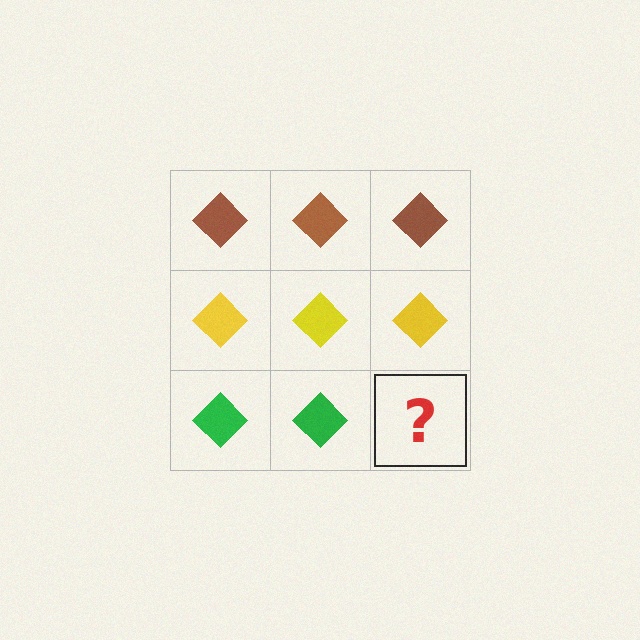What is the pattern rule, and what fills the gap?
The rule is that each row has a consistent color. The gap should be filled with a green diamond.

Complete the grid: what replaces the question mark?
The question mark should be replaced with a green diamond.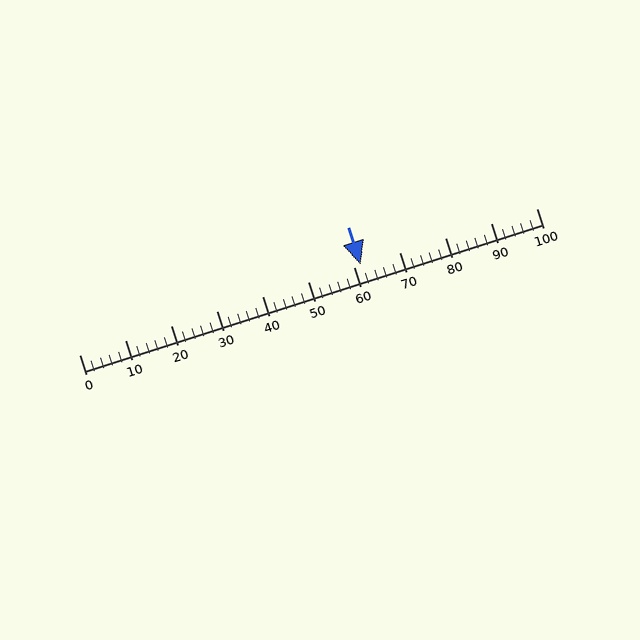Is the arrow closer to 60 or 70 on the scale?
The arrow is closer to 60.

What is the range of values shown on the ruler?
The ruler shows values from 0 to 100.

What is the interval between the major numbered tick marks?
The major tick marks are spaced 10 units apart.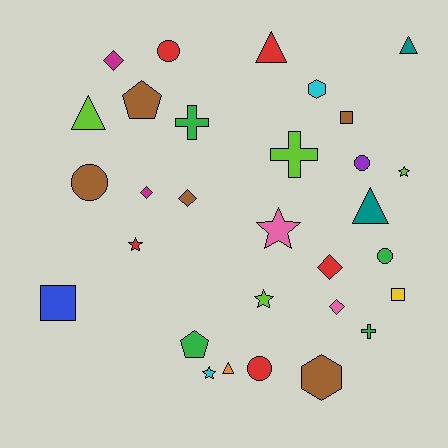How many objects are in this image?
There are 30 objects.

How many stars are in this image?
There are 5 stars.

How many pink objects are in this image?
There are 2 pink objects.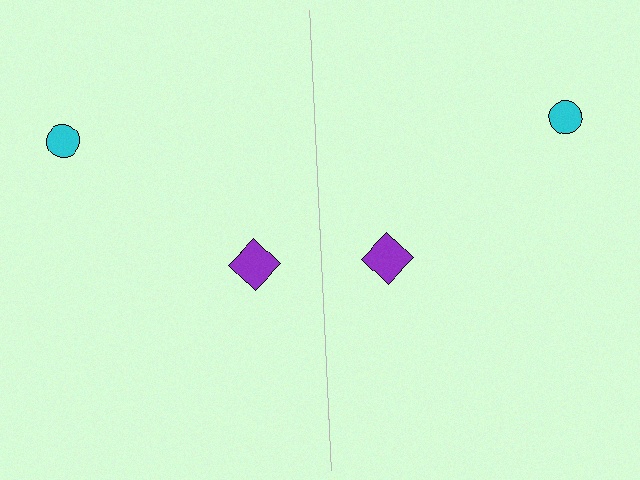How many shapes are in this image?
There are 4 shapes in this image.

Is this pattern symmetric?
Yes, this pattern has bilateral (reflection) symmetry.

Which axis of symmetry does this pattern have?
The pattern has a vertical axis of symmetry running through the center of the image.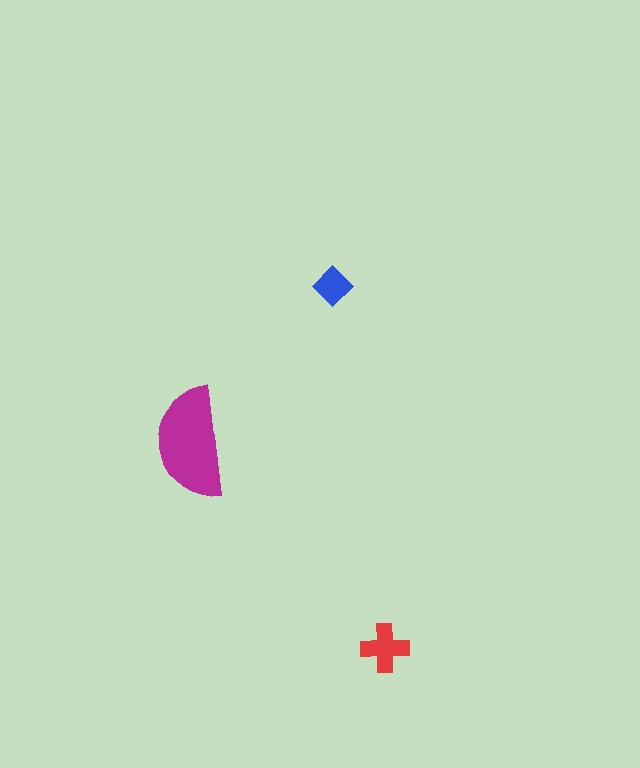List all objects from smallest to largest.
The blue diamond, the red cross, the magenta semicircle.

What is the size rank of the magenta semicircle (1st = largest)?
1st.